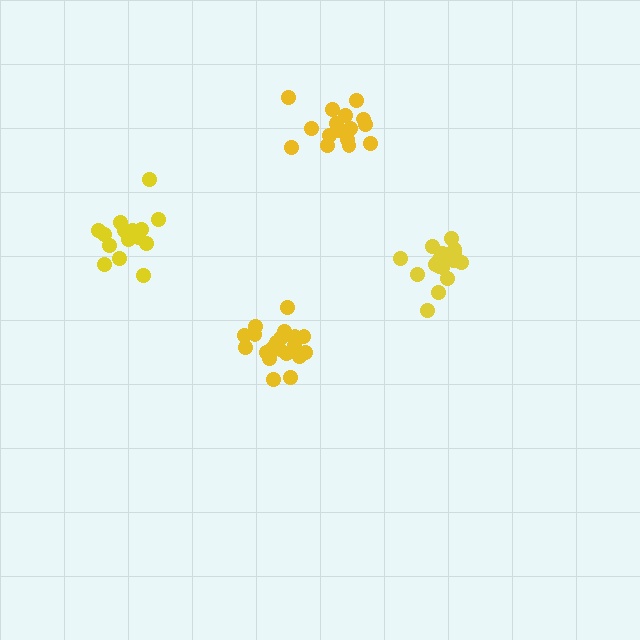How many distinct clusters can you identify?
There are 4 distinct clusters.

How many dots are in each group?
Group 1: 21 dots, Group 2: 18 dots, Group 3: 16 dots, Group 4: 17 dots (72 total).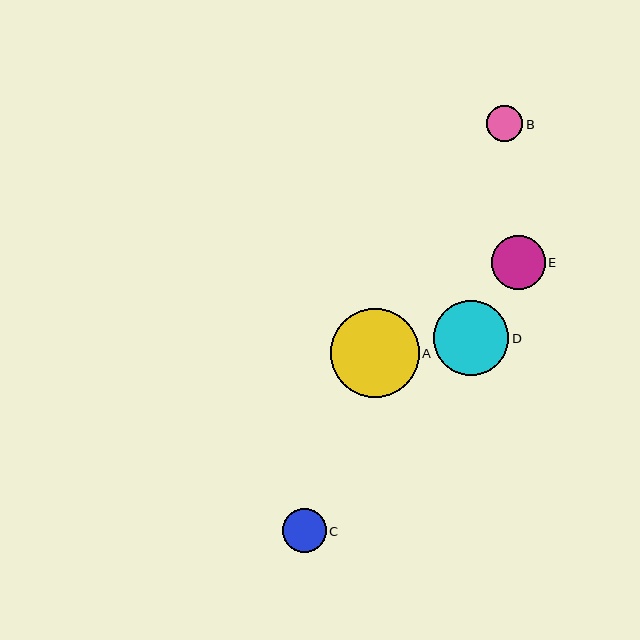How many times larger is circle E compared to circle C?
Circle E is approximately 1.2 times the size of circle C.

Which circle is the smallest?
Circle B is the smallest with a size of approximately 37 pixels.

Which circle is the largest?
Circle A is the largest with a size of approximately 89 pixels.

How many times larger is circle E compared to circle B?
Circle E is approximately 1.5 times the size of circle B.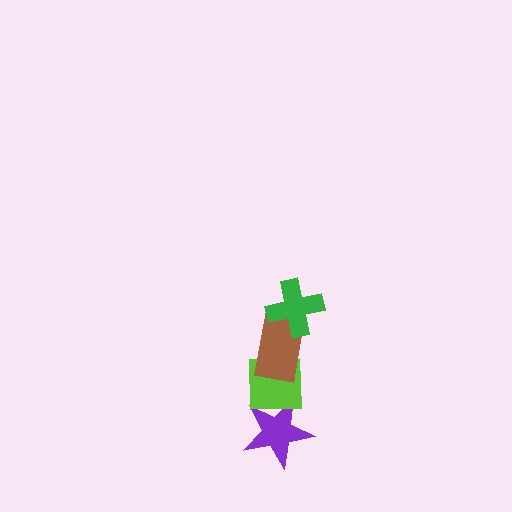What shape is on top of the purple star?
The lime square is on top of the purple star.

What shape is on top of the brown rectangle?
The green cross is on top of the brown rectangle.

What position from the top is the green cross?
The green cross is 1st from the top.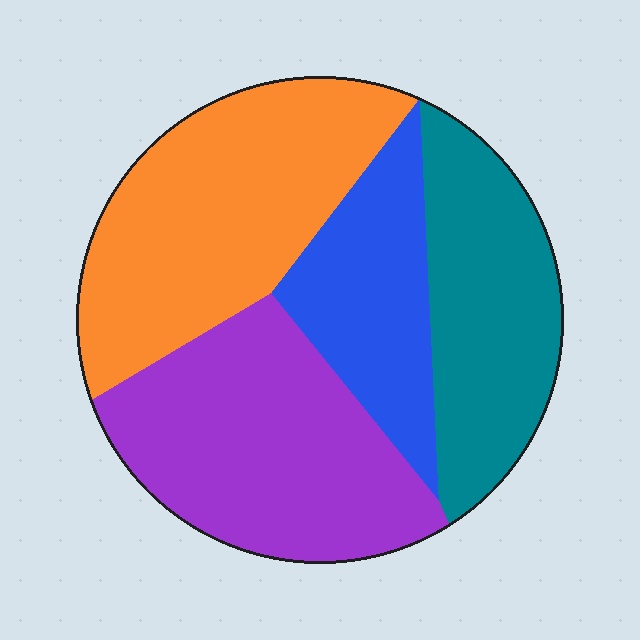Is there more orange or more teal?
Orange.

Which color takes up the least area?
Blue, at roughly 15%.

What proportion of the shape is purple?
Purple takes up about one third (1/3) of the shape.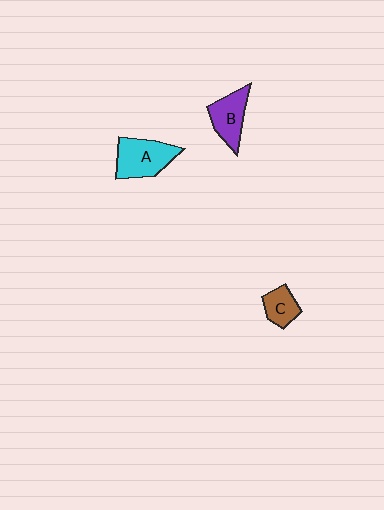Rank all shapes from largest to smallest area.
From largest to smallest: A (cyan), B (purple), C (brown).